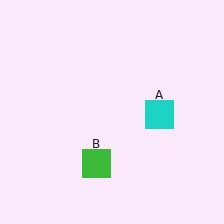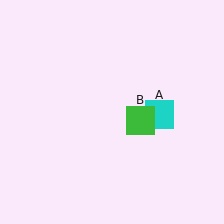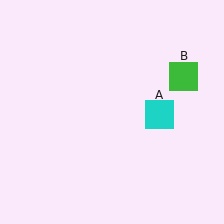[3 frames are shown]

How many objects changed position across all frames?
1 object changed position: green square (object B).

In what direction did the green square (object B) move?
The green square (object B) moved up and to the right.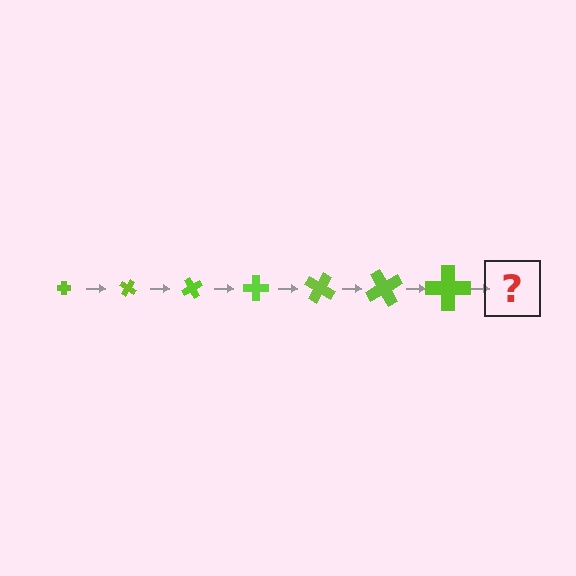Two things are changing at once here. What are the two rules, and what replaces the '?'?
The two rules are that the cross grows larger each step and it rotates 30 degrees each step. The '?' should be a cross, larger than the previous one and rotated 210 degrees from the start.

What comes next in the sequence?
The next element should be a cross, larger than the previous one and rotated 210 degrees from the start.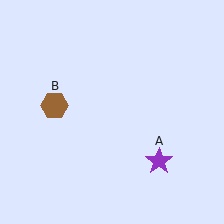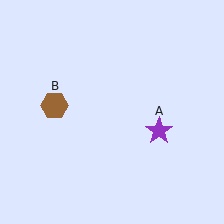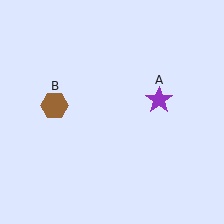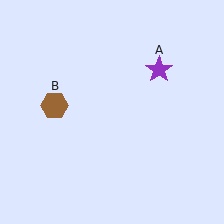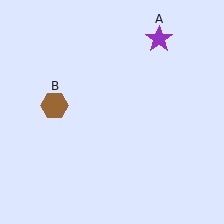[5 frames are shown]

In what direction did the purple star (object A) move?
The purple star (object A) moved up.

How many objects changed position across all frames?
1 object changed position: purple star (object A).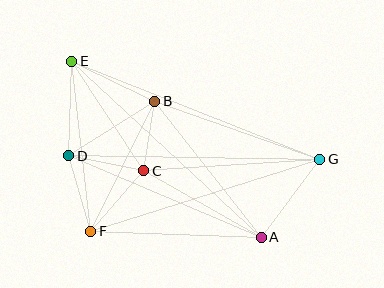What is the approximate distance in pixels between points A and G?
The distance between A and G is approximately 98 pixels.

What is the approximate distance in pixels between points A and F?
The distance between A and F is approximately 170 pixels.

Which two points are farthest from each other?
Points E and G are farthest from each other.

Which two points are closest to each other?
Points B and C are closest to each other.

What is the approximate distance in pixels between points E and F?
The distance between E and F is approximately 171 pixels.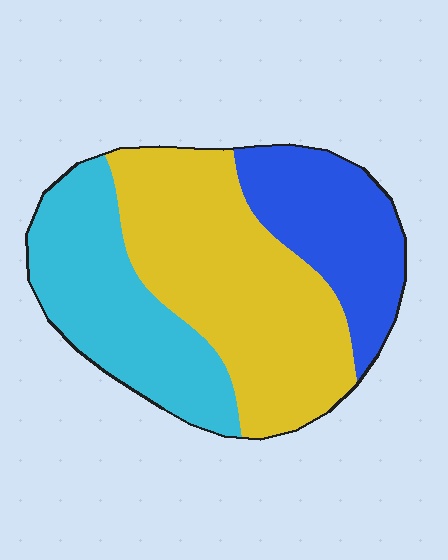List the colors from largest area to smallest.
From largest to smallest: yellow, cyan, blue.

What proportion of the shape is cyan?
Cyan takes up about one third (1/3) of the shape.